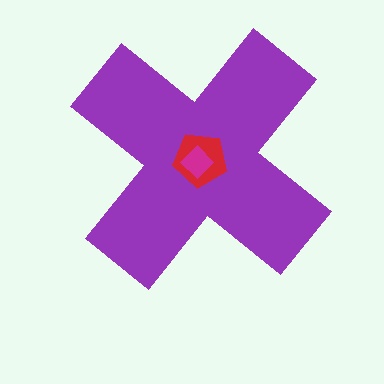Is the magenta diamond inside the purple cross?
Yes.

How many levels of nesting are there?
3.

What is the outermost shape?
The purple cross.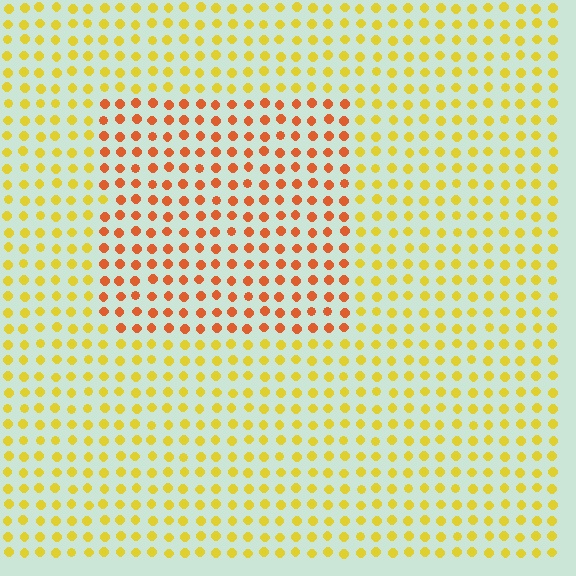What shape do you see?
I see a rectangle.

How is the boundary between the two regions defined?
The boundary is defined purely by a slight shift in hue (about 39 degrees). Spacing, size, and orientation are identical on both sides.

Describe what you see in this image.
The image is filled with small yellow elements in a uniform arrangement. A rectangle-shaped region is visible where the elements are tinted to a slightly different hue, forming a subtle color boundary.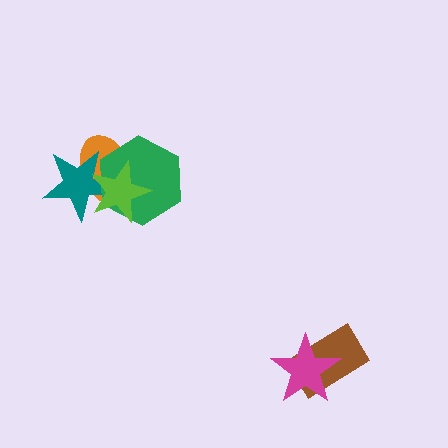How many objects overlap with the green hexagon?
3 objects overlap with the green hexagon.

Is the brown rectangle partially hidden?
Yes, it is partially covered by another shape.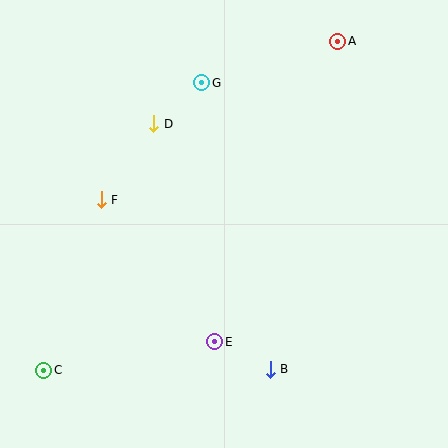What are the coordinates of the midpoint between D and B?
The midpoint between D and B is at (212, 247).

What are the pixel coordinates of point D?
Point D is at (154, 124).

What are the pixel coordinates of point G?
Point G is at (202, 83).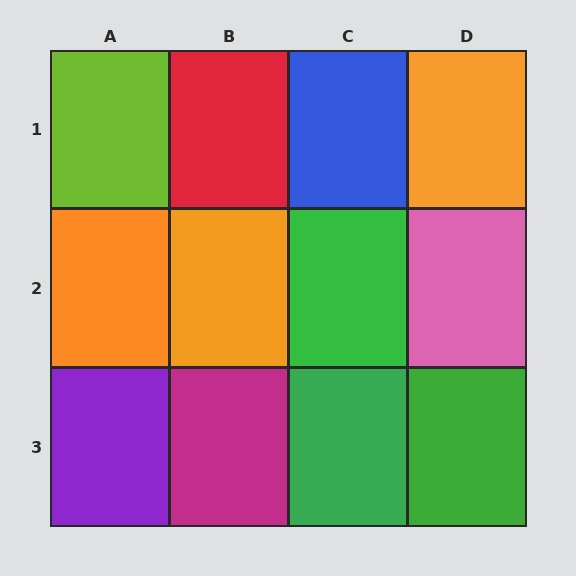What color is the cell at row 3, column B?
Magenta.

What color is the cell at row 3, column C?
Green.